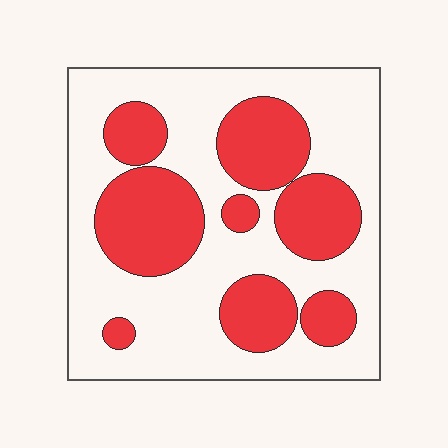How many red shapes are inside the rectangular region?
8.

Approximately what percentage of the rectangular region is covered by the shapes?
Approximately 35%.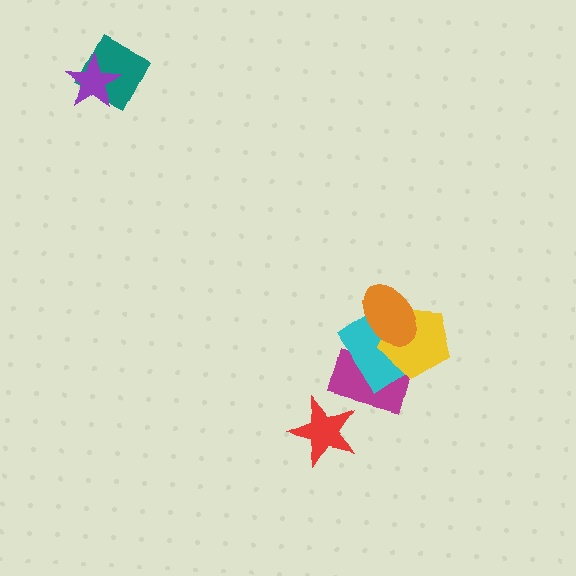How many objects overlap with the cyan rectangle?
3 objects overlap with the cyan rectangle.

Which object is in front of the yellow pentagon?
The orange ellipse is in front of the yellow pentagon.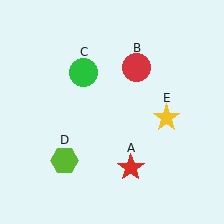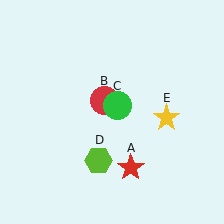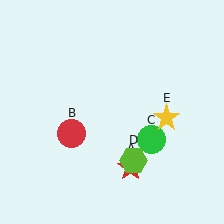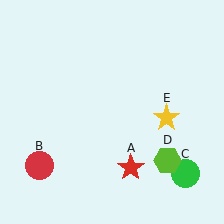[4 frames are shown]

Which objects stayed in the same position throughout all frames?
Red star (object A) and yellow star (object E) remained stationary.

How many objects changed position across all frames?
3 objects changed position: red circle (object B), green circle (object C), lime hexagon (object D).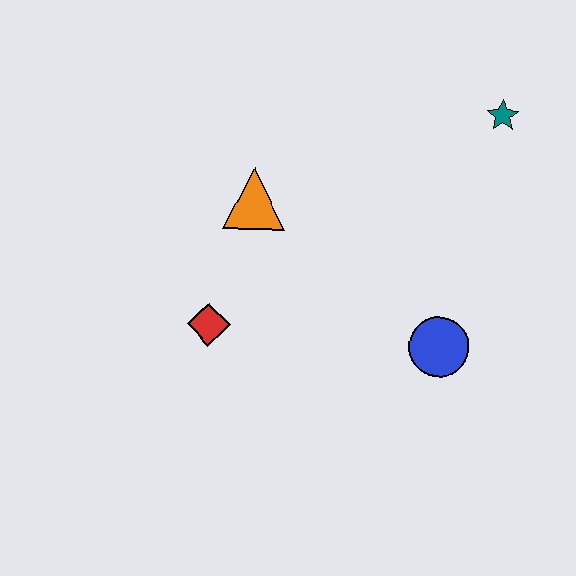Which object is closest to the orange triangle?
The red diamond is closest to the orange triangle.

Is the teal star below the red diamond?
No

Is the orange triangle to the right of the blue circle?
No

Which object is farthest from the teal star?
The red diamond is farthest from the teal star.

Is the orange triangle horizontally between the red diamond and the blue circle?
Yes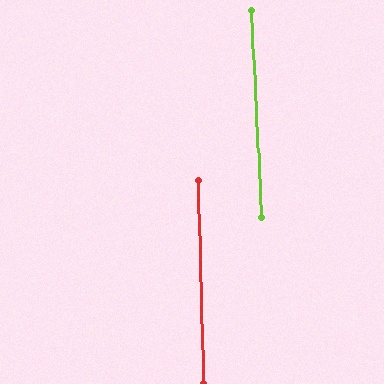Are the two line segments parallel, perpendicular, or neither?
Parallel — their directions differ by only 0.9°.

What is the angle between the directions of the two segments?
Approximately 1 degree.